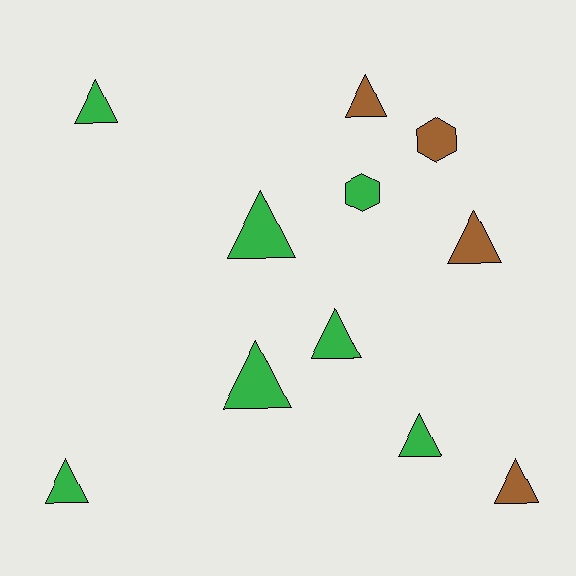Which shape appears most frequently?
Triangle, with 9 objects.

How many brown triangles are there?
There are 3 brown triangles.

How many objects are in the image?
There are 11 objects.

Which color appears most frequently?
Green, with 7 objects.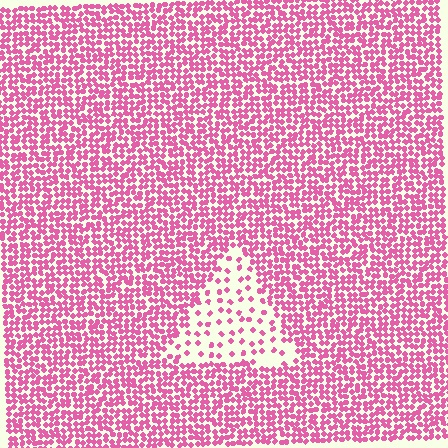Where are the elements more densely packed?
The elements are more densely packed outside the triangle boundary.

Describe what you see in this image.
The image contains small pink elements arranged at two different densities. A triangle-shaped region is visible where the elements are less densely packed than the surrounding area.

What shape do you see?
I see a triangle.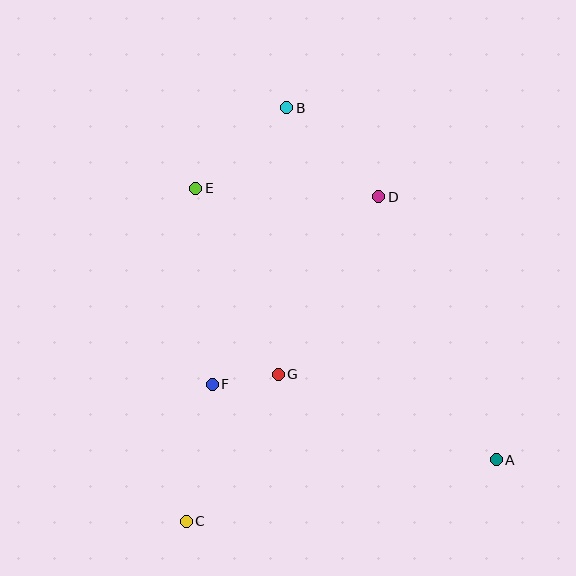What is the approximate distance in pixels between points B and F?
The distance between B and F is approximately 287 pixels.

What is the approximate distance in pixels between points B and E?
The distance between B and E is approximately 122 pixels.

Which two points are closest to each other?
Points F and G are closest to each other.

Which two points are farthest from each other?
Points B and C are farthest from each other.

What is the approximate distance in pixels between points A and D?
The distance between A and D is approximately 288 pixels.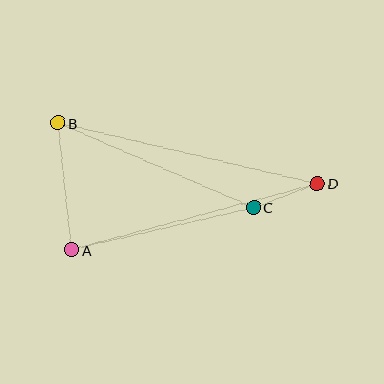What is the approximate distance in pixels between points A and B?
The distance between A and B is approximately 127 pixels.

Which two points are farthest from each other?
Points B and D are farthest from each other.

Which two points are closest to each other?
Points C and D are closest to each other.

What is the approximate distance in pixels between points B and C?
The distance between B and C is approximately 213 pixels.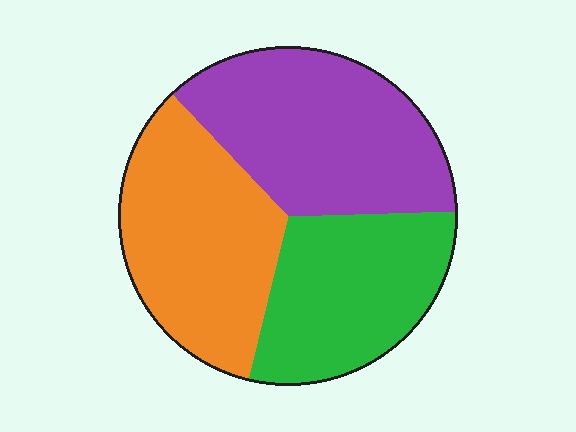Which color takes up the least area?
Green, at roughly 30%.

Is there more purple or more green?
Purple.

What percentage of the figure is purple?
Purple covers 37% of the figure.